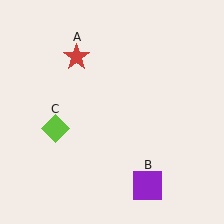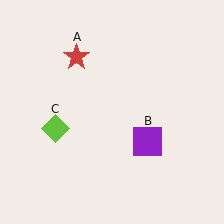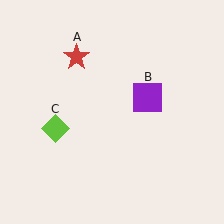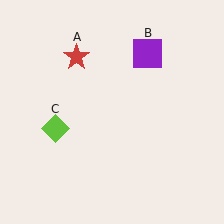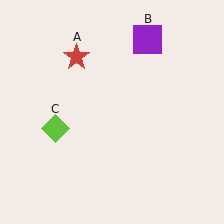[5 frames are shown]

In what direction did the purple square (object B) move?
The purple square (object B) moved up.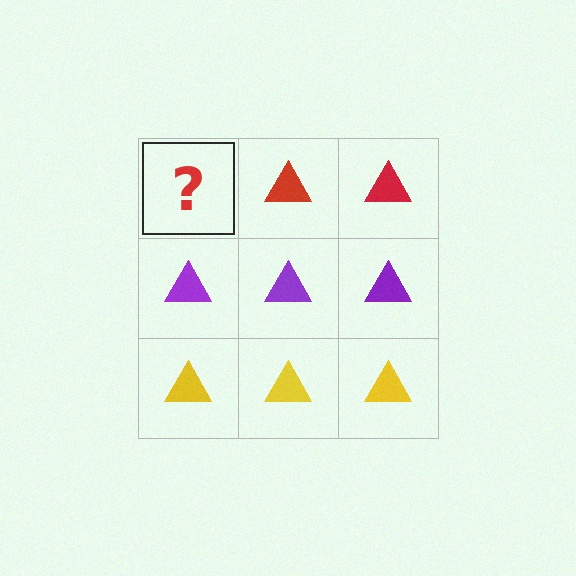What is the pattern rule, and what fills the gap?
The rule is that each row has a consistent color. The gap should be filled with a red triangle.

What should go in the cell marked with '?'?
The missing cell should contain a red triangle.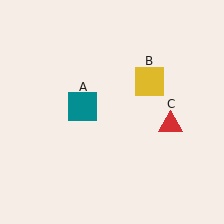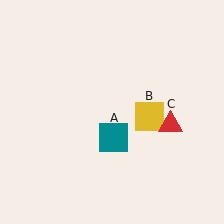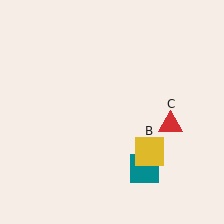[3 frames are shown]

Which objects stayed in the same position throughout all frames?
Red triangle (object C) remained stationary.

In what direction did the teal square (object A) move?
The teal square (object A) moved down and to the right.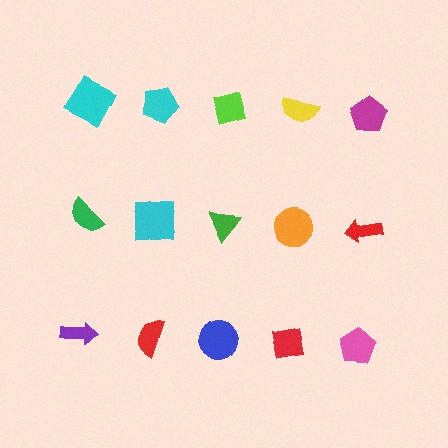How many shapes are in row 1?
5 shapes.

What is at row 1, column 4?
A yellow semicircle.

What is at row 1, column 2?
A cyan pentagon.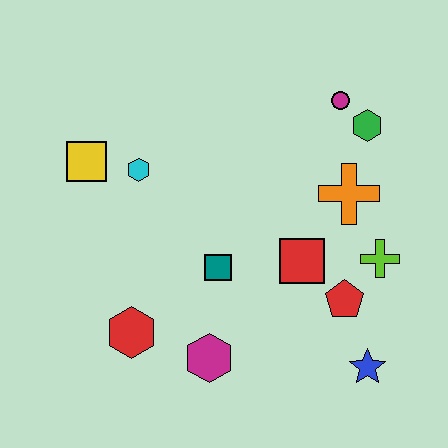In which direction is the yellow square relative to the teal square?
The yellow square is to the left of the teal square.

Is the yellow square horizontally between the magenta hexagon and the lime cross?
No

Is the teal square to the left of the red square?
Yes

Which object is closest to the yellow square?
The cyan hexagon is closest to the yellow square.